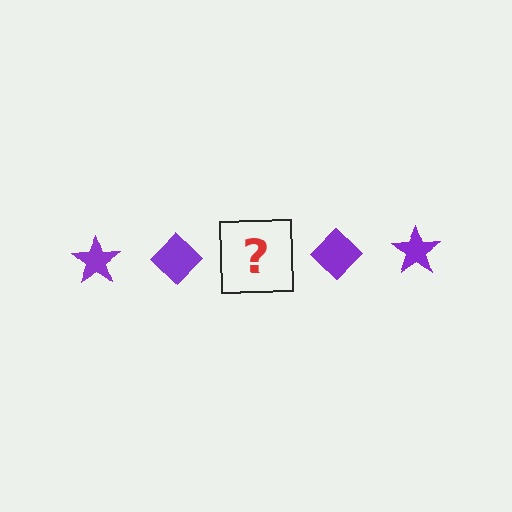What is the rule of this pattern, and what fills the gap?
The rule is that the pattern cycles through star, diamond shapes in purple. The gap should be filled with a purple star.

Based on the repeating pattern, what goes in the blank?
The blank should be a purple star.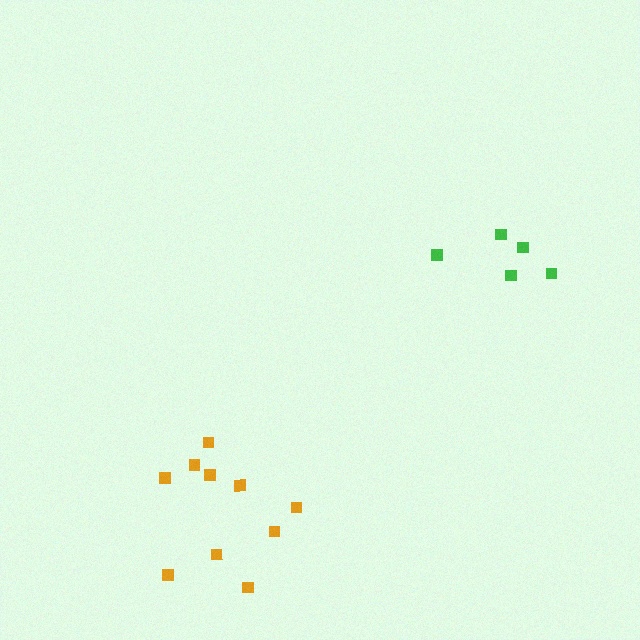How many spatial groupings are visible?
There are 2 spatial groupings.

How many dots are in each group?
Group 1: 10 dots, Group 2: 5 dots (15 total).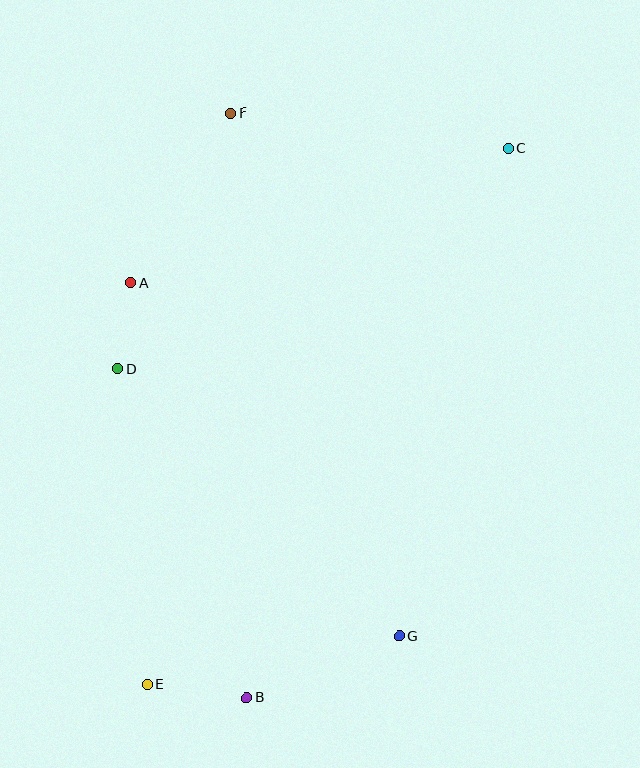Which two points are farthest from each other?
Points C and E are farthest from each other.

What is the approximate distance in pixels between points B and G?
The distance between B and G is approximately 164 pixels.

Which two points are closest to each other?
Points A and D are closest to each other.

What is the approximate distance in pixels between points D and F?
The distance between D and F is approximately 280 pixels.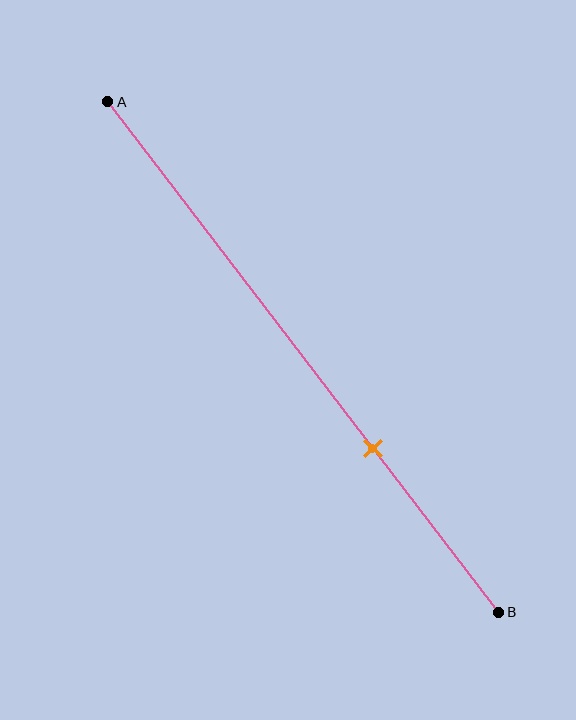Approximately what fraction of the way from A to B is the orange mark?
The orange mark is approximately 70% of the way from A to B.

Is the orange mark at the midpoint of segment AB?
No, the mark is at about 70% from A, not at the 50% midpoint.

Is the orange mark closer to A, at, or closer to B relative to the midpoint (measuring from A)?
The orange mark is closer to point B than the midpoint of segment AB.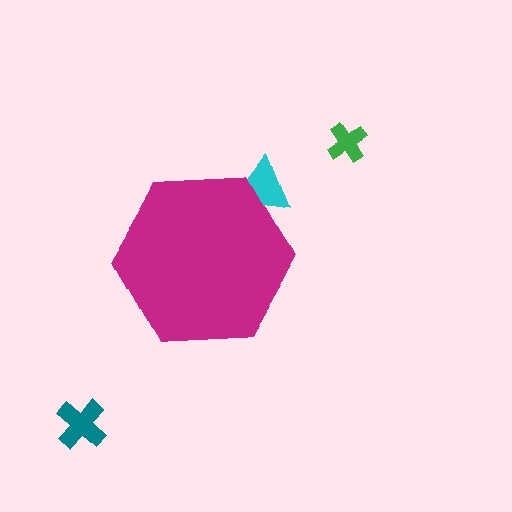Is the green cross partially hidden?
No, the green cross is fully visible.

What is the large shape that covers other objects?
A magenta hexagon.